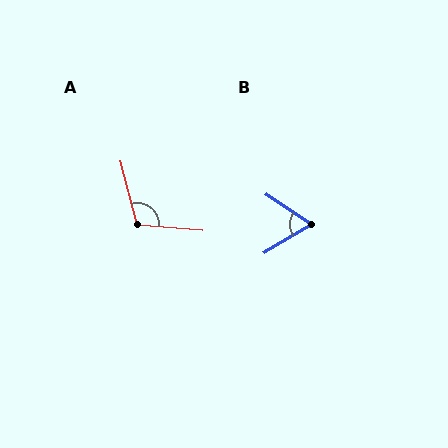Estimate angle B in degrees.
Approximately 64 degrees.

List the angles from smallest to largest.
B (64°), A (110°).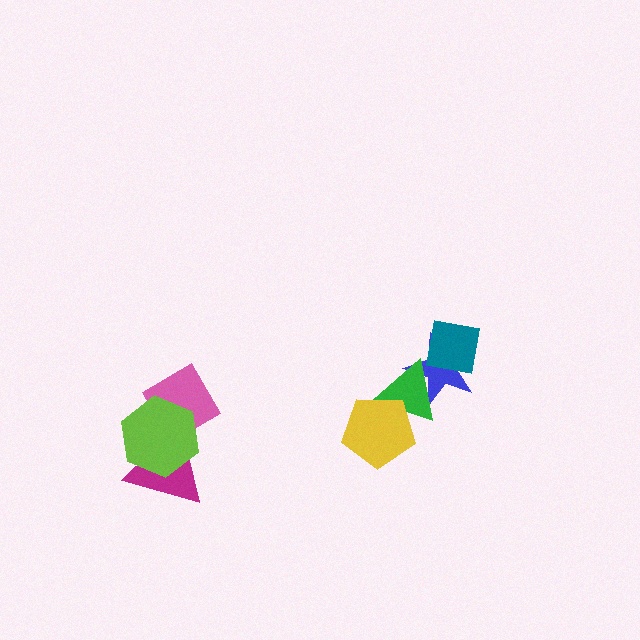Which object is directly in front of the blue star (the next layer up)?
The teal square is directly in front of the blue star.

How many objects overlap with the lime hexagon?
2 objects overlap with the lime hexagon.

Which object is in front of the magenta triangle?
The lime hexagon is in front of the magenta triangle.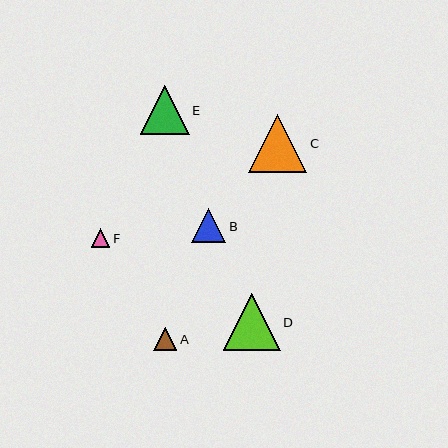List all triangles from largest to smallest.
From largest to smallest: C, D, E, B, A, F.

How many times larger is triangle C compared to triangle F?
Triangle C is approximately 3.1 times the size of triangle F.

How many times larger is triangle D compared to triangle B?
Triangle D is approximately 1.7 times the size of triangle B.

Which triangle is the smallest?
Triangle F is the smallest with a size of approximately 19 pixels.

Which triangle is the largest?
Triangle C is the largest with a size of approximately 58 pixels.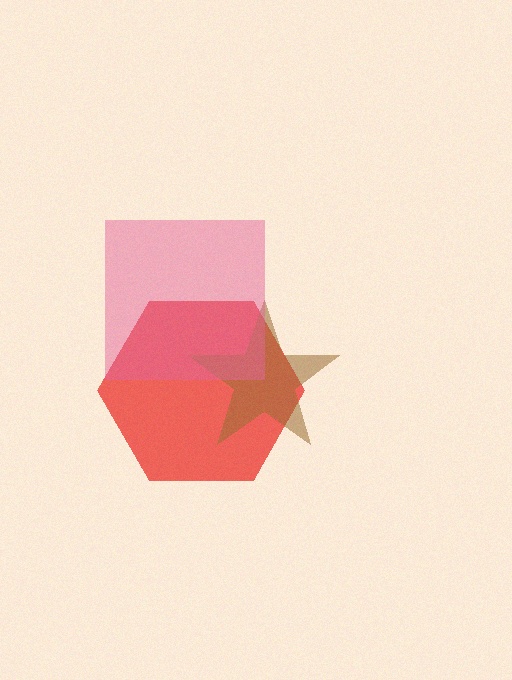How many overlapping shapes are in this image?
There are 3 overlapping shapes in the image.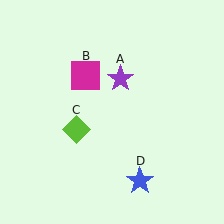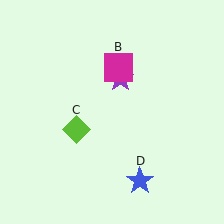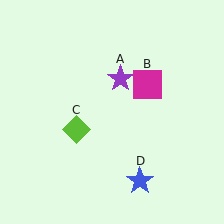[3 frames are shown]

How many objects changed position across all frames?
1 object changed position: magenta square (object B).